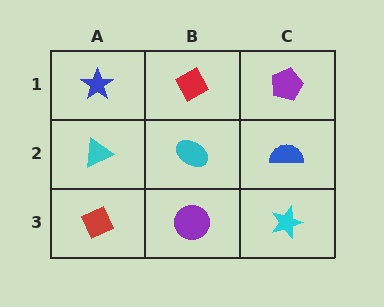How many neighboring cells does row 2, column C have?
3.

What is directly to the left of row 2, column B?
A cyan triangle.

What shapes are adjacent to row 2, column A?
A blue star (row 1, column A), a red diamond (row 3, column A), a cyan ellipse (row 2, column B).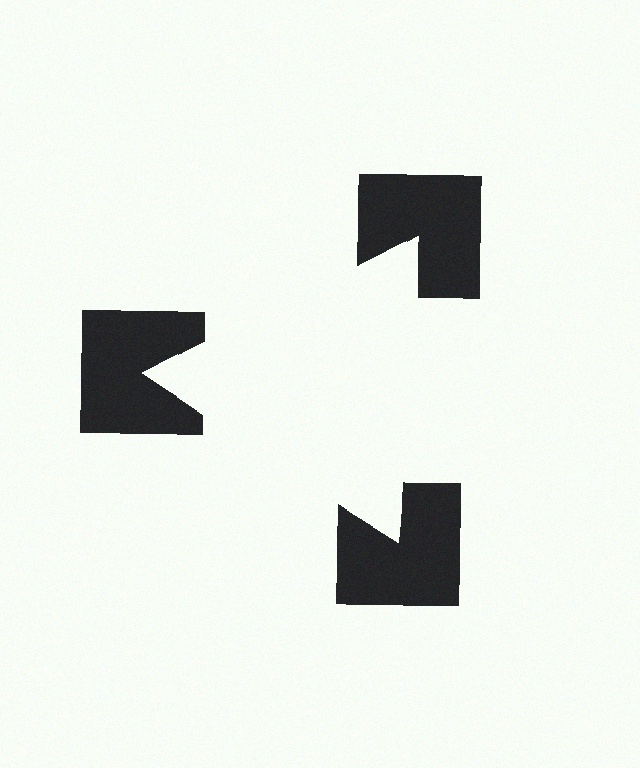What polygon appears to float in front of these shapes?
An illusory triangle — its edges are inferred from the aligned wedge cuts in the notched squares, not physically drawn.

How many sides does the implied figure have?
3 sides.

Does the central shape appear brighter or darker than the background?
It typically appears slightly brighter than the background, even though no actual brightness change is drawn.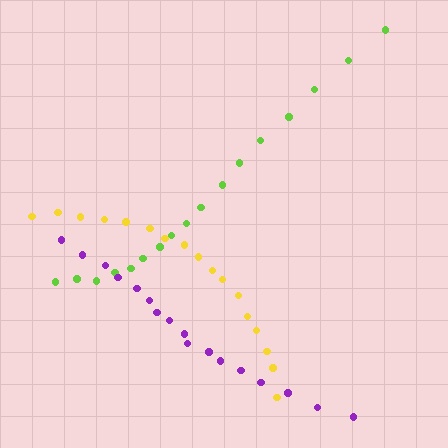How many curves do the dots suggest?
There are 3 distinct paths.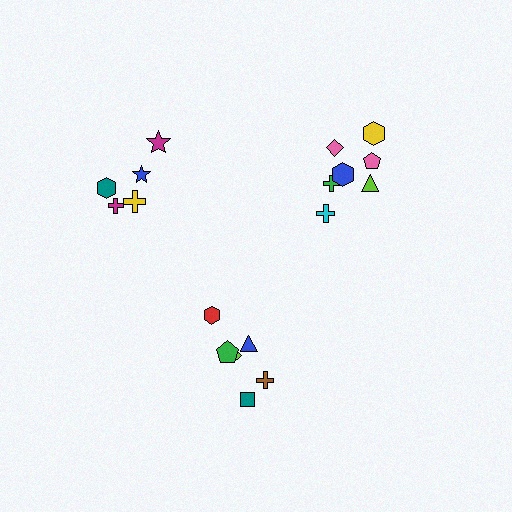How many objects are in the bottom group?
There are 6 objects.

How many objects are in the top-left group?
There are 5 objects.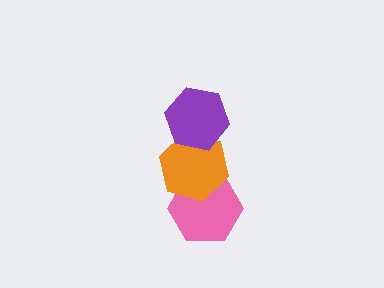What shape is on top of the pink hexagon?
The orange hexagon is on top of the pink hexagon.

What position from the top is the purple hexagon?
The purple hexagon is 1st from the top.